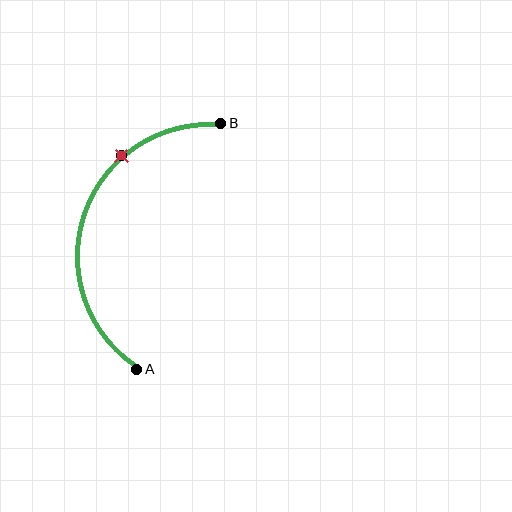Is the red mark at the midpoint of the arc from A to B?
No. The red mark lies on the arc but is closer to endpoint B. The arc midpoint would be at the point on the curve equidistant along the arc from both A and B.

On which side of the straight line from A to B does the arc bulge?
The arc bulges to the left of the straight line connecting A and B.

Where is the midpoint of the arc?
The arc midpoint is the point on the curve farthest from the straight line joining A and B. It sits to the left of that line.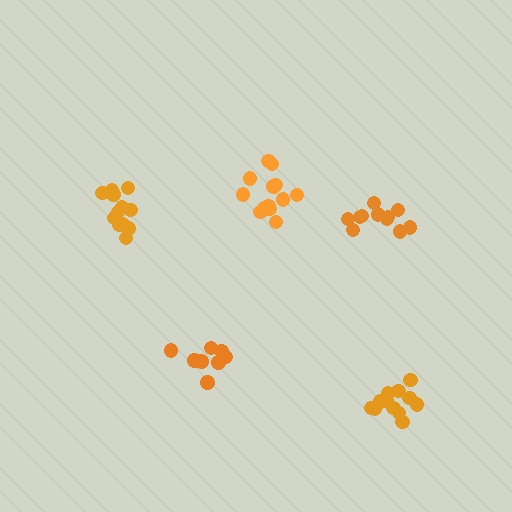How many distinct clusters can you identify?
There are 5 distinct clusters.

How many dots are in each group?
Group 1: 12 dots, Group 2: 13 dots, Group 3: 11 dots, Group 4: 8 dots, Group 5: 12 dots (56 total).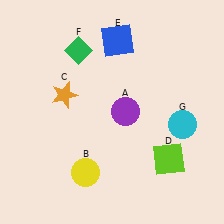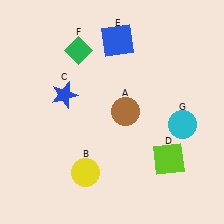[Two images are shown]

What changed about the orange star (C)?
In Image 1, C is orange. In Image 2, it changed to blue.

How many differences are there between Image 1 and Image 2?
There are 2 differences between the two images.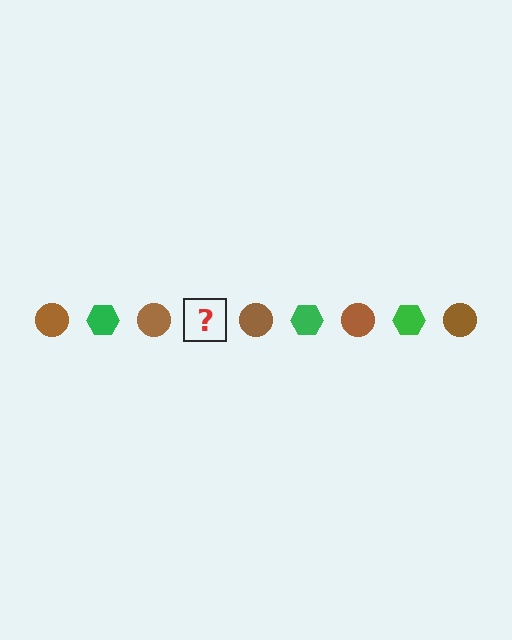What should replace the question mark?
The question mark should be replaced with a green hexagon.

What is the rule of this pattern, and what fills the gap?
The rule is that the pattern alternates between brown circle and green hexagon. The gap should be filled with a green hexagon.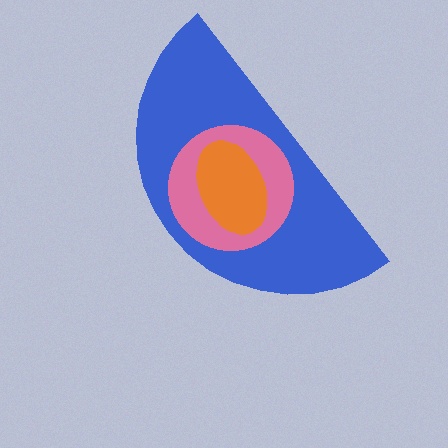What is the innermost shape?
The orange ellipse.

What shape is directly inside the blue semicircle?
The pink circle.